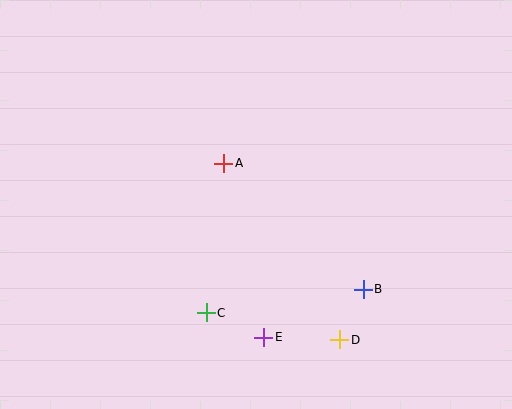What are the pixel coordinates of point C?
Point C is at (206, 313).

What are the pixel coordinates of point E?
Point E is at (264, 337).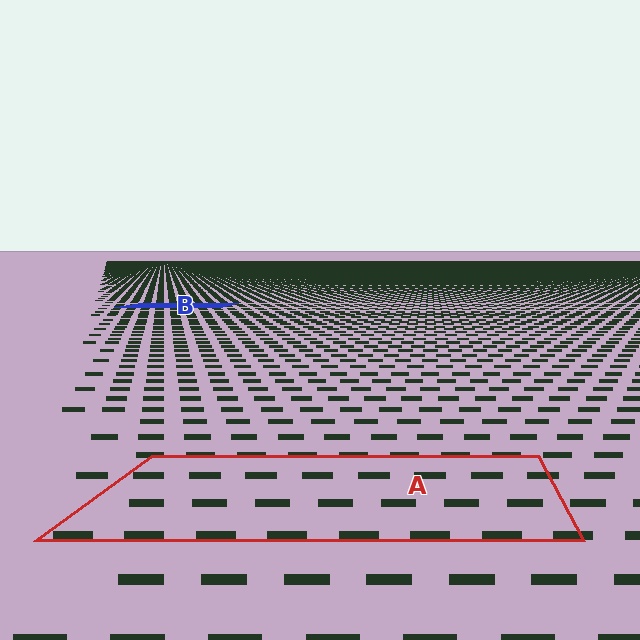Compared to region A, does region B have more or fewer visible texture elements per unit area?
Region B has more texture elements per unit area — they are packed more densely because it is farther away.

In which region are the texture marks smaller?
The texture marks are smaller in region B, because it is farther away.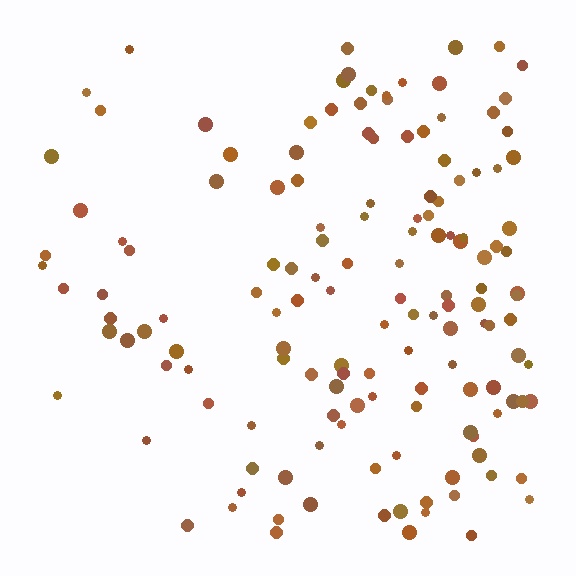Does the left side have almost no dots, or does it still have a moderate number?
Still a moderate number, just noticeably fewer than the right.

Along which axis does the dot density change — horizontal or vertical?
Horizontal.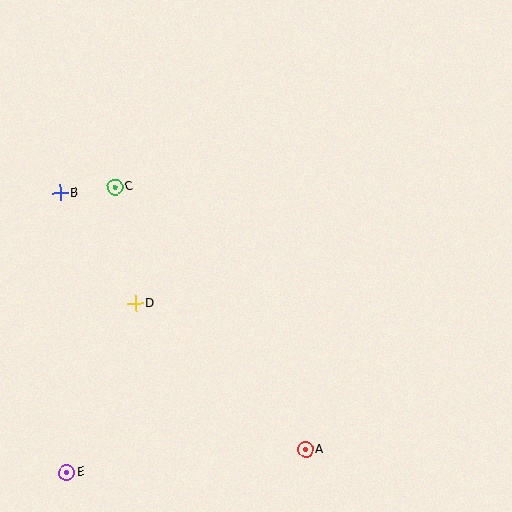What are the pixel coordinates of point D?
Point D is at (135, 304).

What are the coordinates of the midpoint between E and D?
The midpoint between E and D is at (101, 388).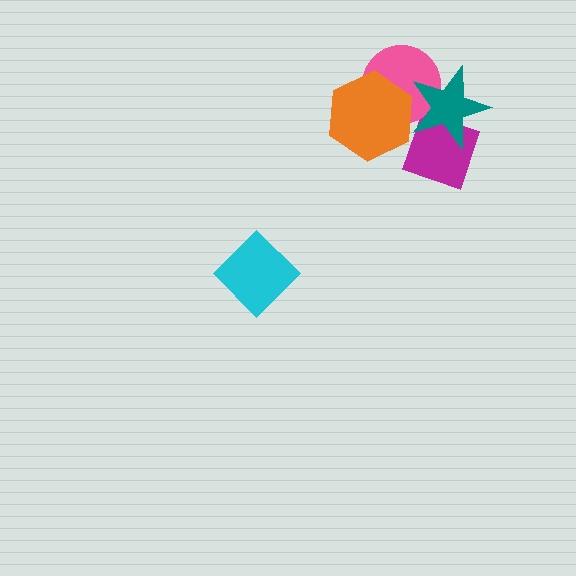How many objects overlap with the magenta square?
1 object overlaps with the magenta square.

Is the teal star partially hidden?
No, no other shape covers it.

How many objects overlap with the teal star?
3 objects overlap with the teal star.